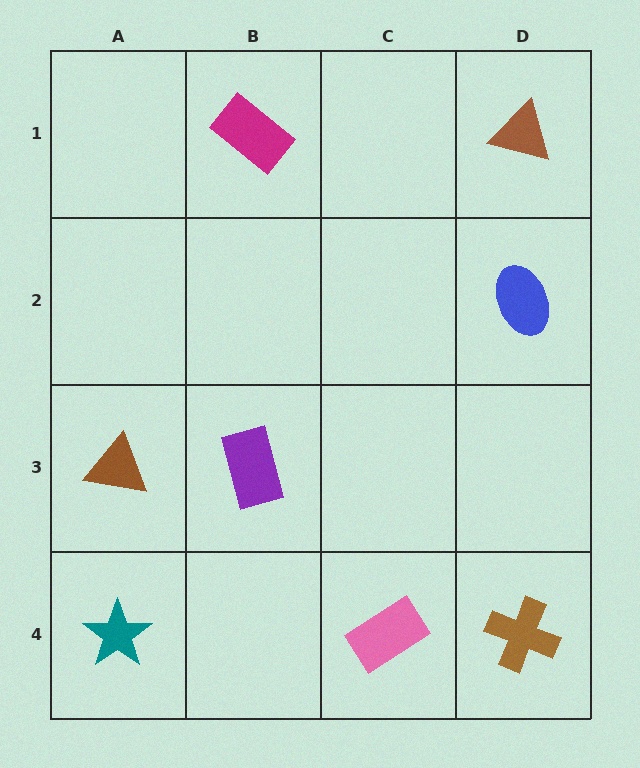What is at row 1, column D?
A brown triangle.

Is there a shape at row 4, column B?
No, that cell is empty.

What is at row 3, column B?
A purple rectangle.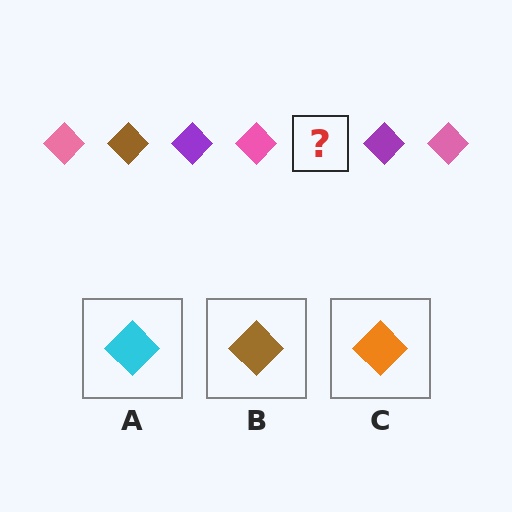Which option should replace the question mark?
Option B.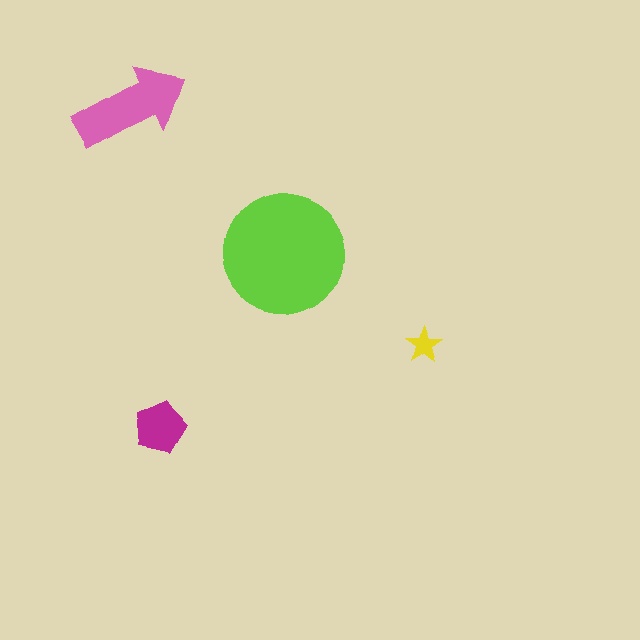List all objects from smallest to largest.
The yellow star, the magenta pentagon, the pink arrow, the lime circle.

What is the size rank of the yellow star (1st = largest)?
4th.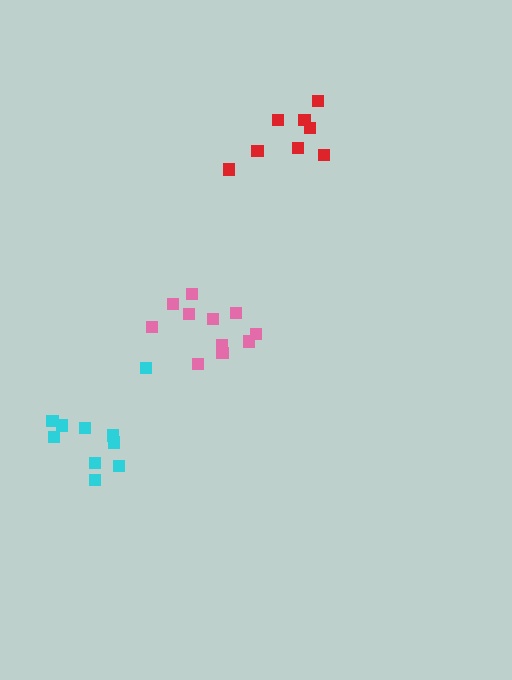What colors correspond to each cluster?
The clusters are colored: red, pink, cyan.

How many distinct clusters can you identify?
There are 3 distinct clusters.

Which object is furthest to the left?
The cyan cluster is leftmost.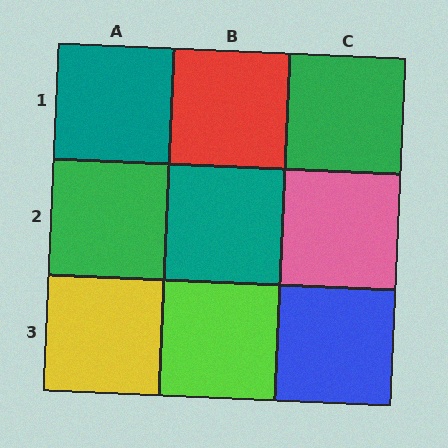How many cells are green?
2 cells are green.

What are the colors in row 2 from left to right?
Green, teal, pink.